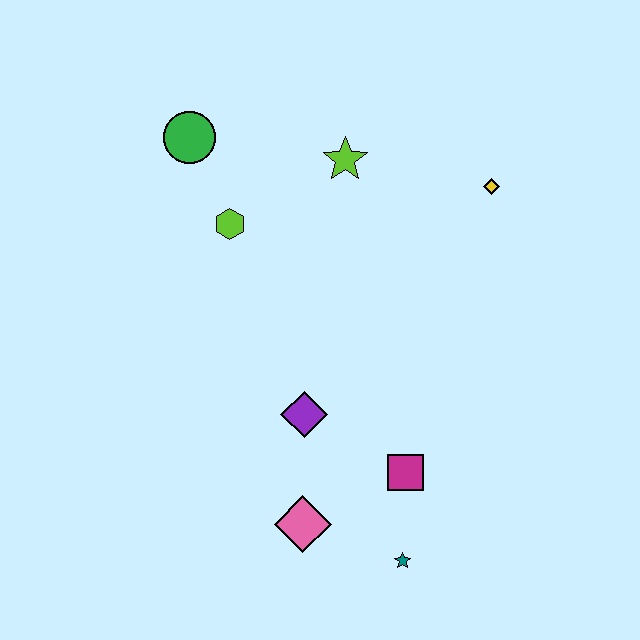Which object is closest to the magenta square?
The teal star is closest to the magenta square.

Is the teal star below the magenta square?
Yes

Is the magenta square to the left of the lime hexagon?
No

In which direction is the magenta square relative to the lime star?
The magenta square is below the lime star.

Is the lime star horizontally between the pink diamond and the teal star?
Yes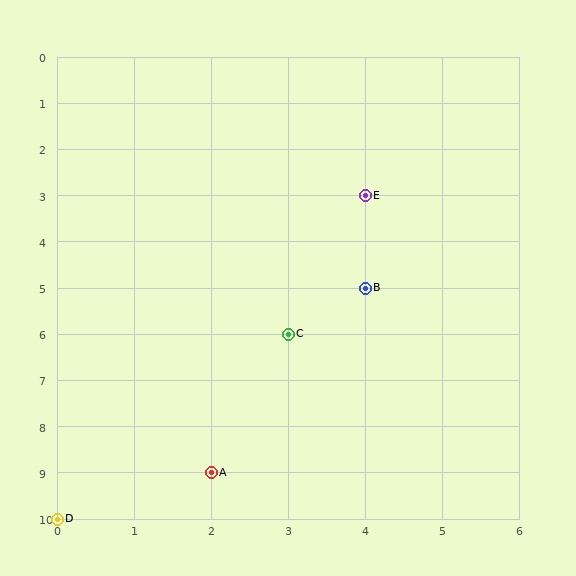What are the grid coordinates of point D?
Point D is at grid coordinates (0, 10).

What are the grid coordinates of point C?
Point C is at grid coordinates (3, 6).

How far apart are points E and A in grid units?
Points E and A are 2 columns and 6 rows apart (about 6.3 grid units diagonally).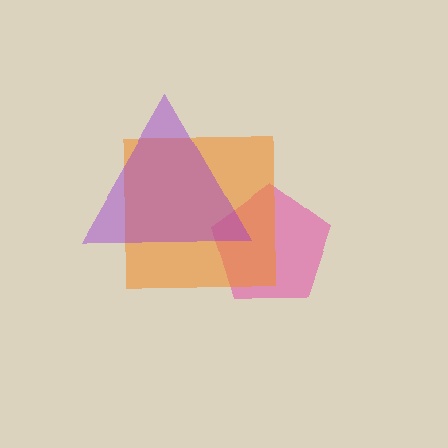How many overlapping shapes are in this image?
There are 3 overlapping shapes in the image.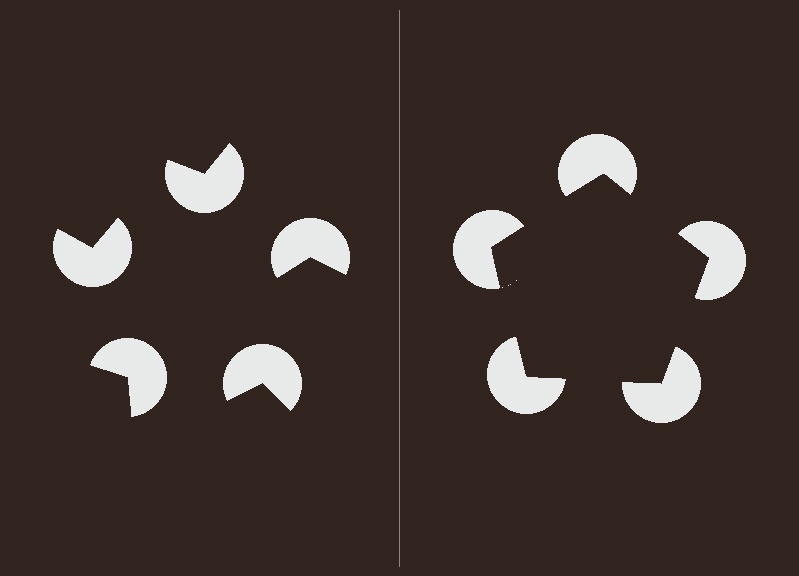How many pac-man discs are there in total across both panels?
10 — 5 on each side.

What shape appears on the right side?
An illusory pentagon.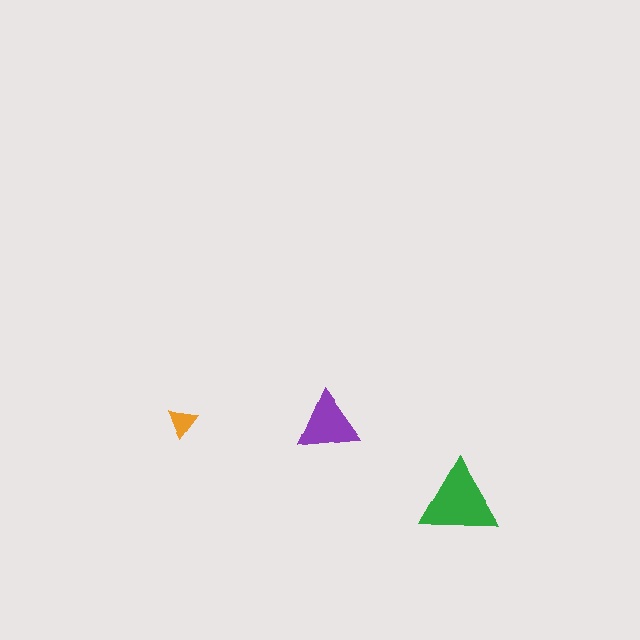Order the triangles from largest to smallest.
the green one, the purple one, the orange one.